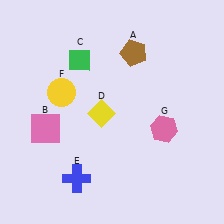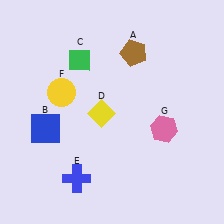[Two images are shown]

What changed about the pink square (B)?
In Image 1, B is pink. In Image 2, it changed to blue.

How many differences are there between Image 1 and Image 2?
There is 1 difference between the two images.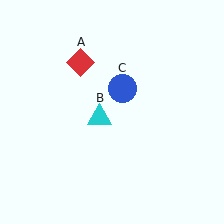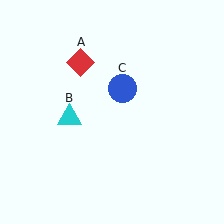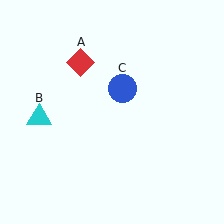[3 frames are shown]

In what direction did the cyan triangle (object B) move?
The cyan triangle (object B) moved left.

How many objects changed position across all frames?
1 object changed position: cyan triangle (object B).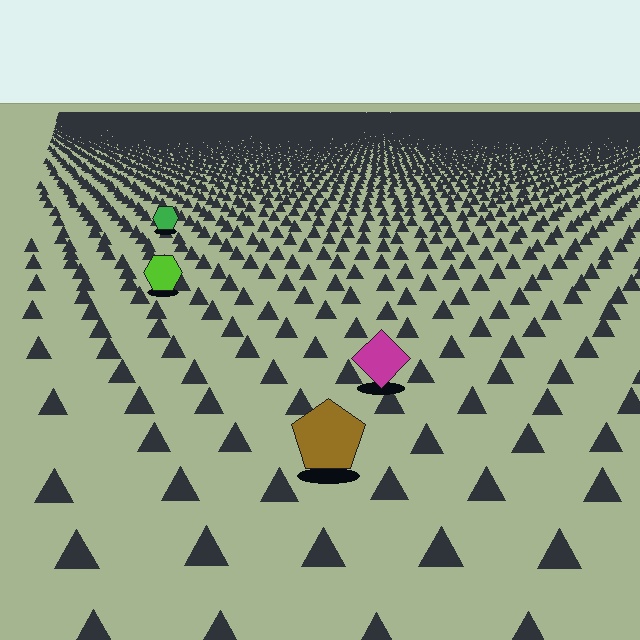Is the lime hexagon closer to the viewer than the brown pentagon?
No. The brown pentagon is closer — you can tell from the texture gradient: the ground texture is coarser near it.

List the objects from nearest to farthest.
From nearest to farthest: the brown pentagon, the magenta diamond, the lime hexagon, the green hexagon.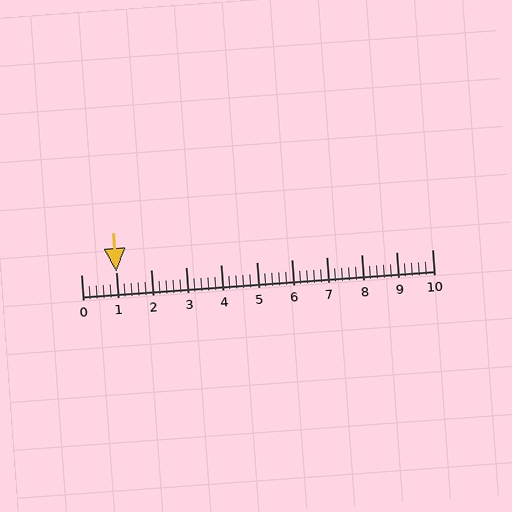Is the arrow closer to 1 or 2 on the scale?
The arrow is closer to 1.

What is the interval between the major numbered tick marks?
The major tick marks are spaced 1 units apart.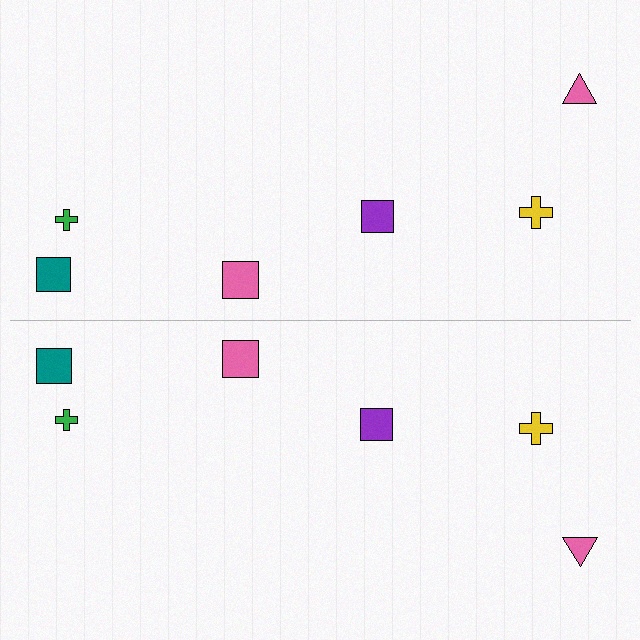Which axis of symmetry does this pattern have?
The pattern has a horizontal axis of symmetry running through the center of the image.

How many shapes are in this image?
There are 12 shapes in this image.